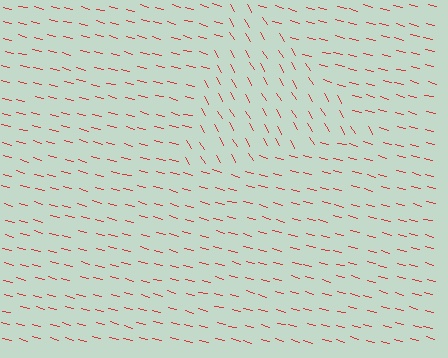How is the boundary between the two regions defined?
The boundary is defined purely by a change in line orientation (approximately 45 degrees difference). All lines are the same color and thickness.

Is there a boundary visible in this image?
Yes, there is a texture boundary formed by a change in line orientation.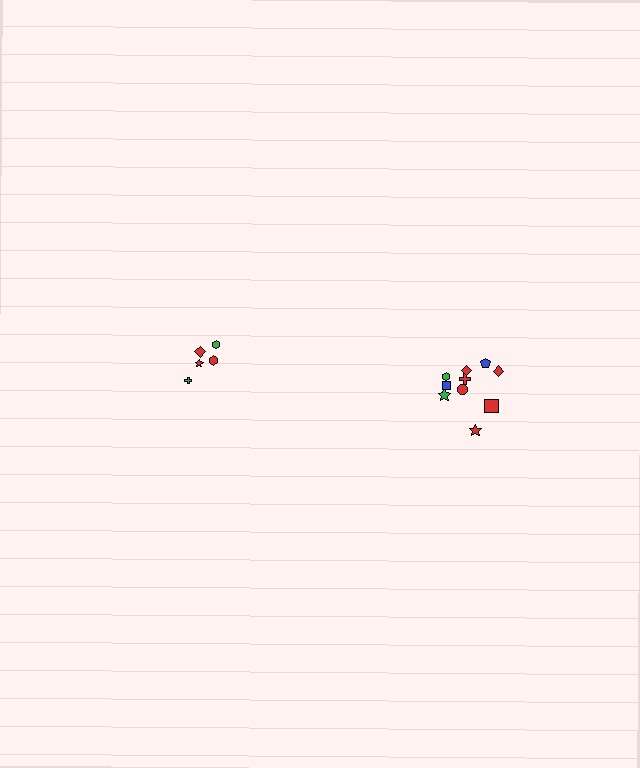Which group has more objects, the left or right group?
The right group.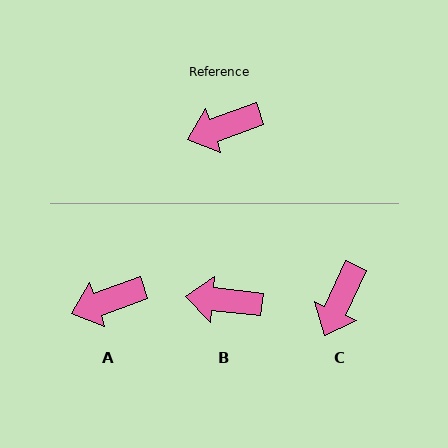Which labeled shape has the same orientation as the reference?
A.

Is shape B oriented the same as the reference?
No, it is off by about 26 degrees.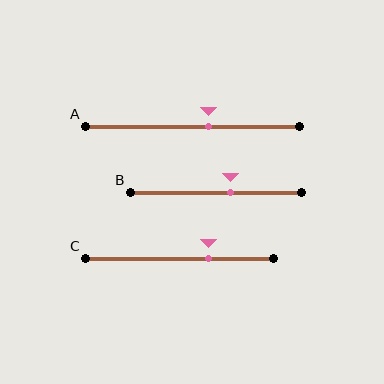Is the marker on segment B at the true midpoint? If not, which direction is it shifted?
No, the marker on segment B is shifted to the right by about 8% of the segment length.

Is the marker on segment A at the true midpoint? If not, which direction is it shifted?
No, the marker on segment A is shifted to the right by about 7% of the segment length.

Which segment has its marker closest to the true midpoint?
Segment A has its marker closest to the true midpoint.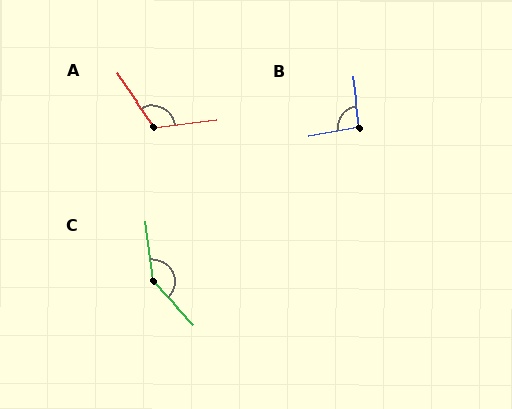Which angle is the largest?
C, at approximately 144 degrees.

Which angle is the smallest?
B, at approximately 93 degrees.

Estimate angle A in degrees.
Approximately 118 degrees.